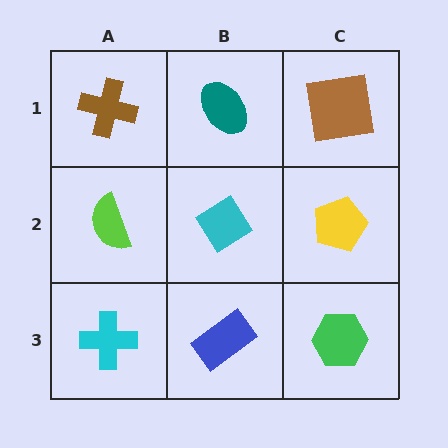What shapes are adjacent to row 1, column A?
A lime semicircle (row 2, column A), a teal ellipse (row 1, column B).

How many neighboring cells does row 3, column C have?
2.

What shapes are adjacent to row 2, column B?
A teal ellipse (row 1, column B), a blue rectangle (row 3, column B), a lime semicircle (row 2, column A), a yellow pentagon (row 2, column C).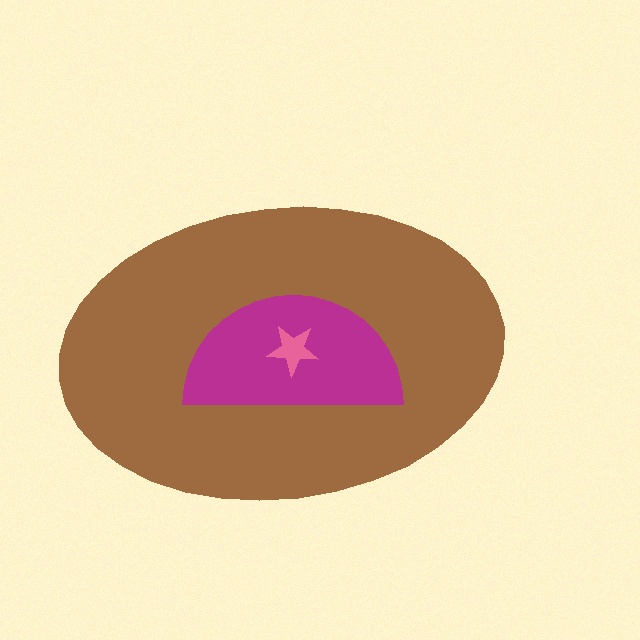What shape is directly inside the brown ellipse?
The magenta semicircle.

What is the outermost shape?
The brown ellipse.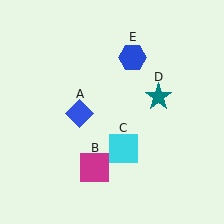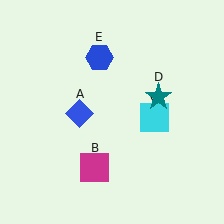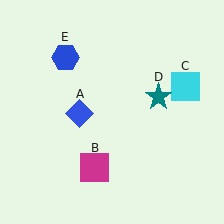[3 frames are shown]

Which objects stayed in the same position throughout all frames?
Blue diamond (object A) and magenta square (object B) and teal star (object D) remained stationary.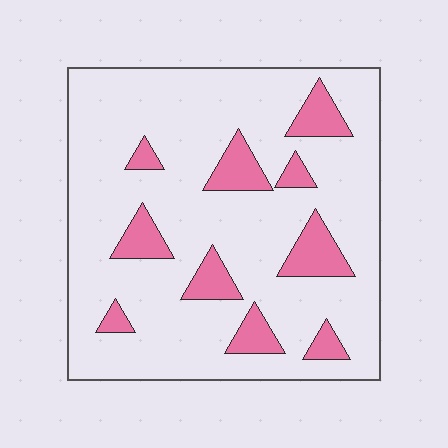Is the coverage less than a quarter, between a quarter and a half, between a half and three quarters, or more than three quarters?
Less than a quarter.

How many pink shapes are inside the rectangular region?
10.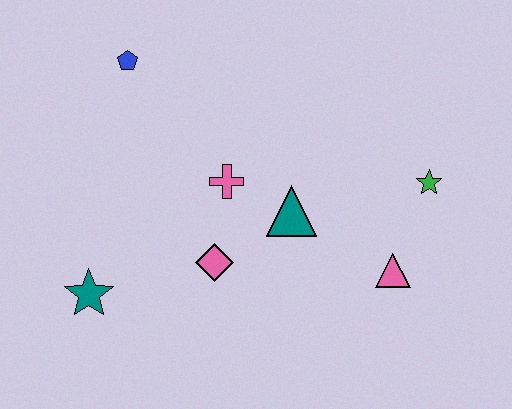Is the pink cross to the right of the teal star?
Yes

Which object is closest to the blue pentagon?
The pink cross is closest to the blue pentagon.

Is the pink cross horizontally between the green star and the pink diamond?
Yes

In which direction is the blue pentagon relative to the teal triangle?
The blue pentagon is to the left of the teal triangle.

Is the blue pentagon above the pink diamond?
Yes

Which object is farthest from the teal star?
The green star is farthest from the teal star.